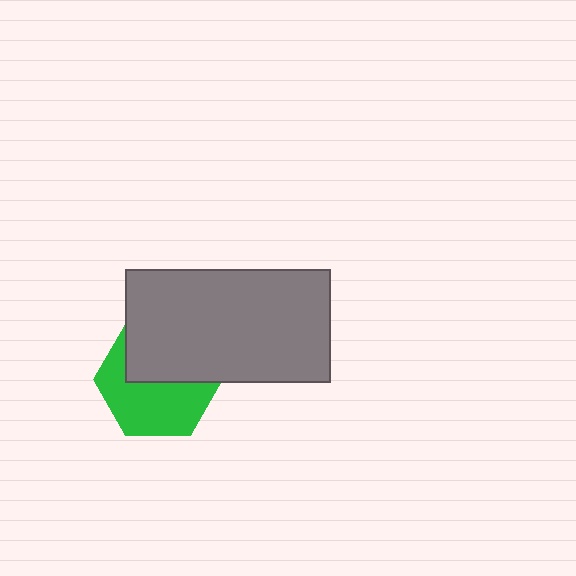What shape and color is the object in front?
The object in front is a gray rectangle.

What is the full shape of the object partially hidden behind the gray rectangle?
The partially hidden object is a green hexagon.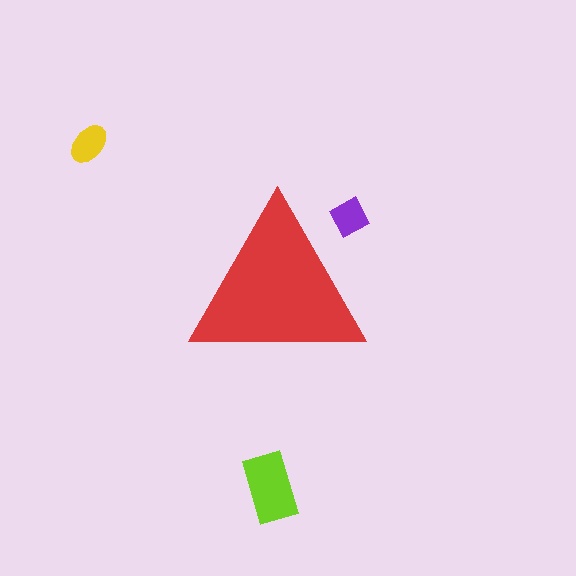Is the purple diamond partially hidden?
Yes, the purple diamond is partially hidden behind the red triangle.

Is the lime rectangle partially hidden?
No, the lime rectangle is fully visible.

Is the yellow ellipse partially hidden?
No, the yellow ellipse is fully visible.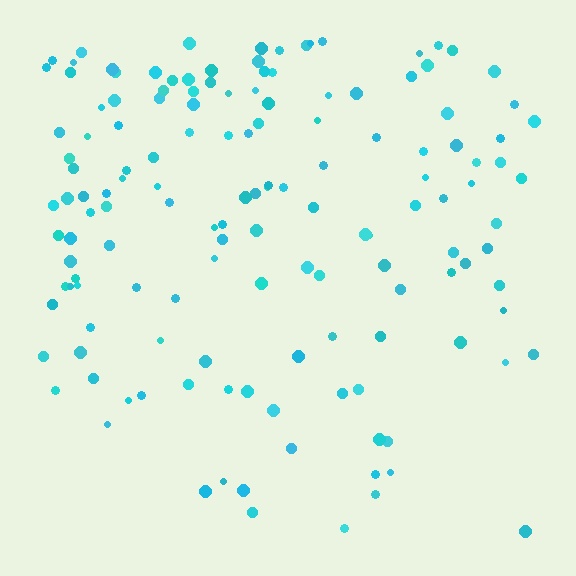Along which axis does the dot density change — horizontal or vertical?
Vertical.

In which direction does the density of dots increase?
From bottom to top, with the top side densest.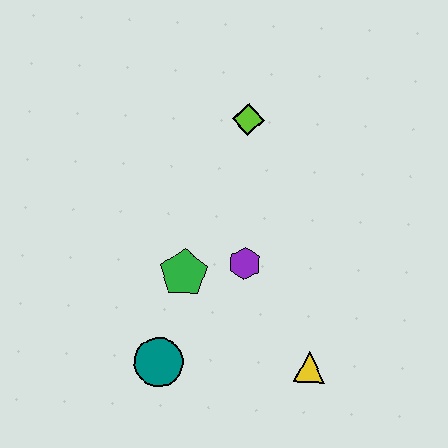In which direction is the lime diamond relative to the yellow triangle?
The lime diamond is above the yellow triangle.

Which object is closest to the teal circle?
The green pentagon is closest to the teal circle.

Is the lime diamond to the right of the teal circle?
Yes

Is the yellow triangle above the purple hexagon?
No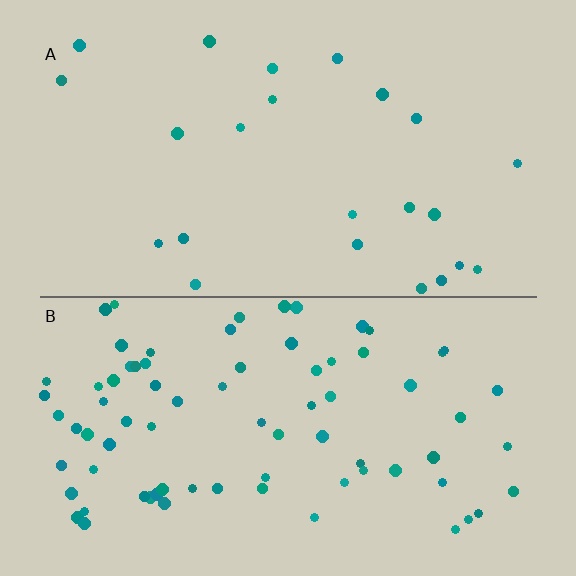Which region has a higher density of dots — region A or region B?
B (the bottom).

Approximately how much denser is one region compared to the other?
Approximately 3.4× — region B over region A.